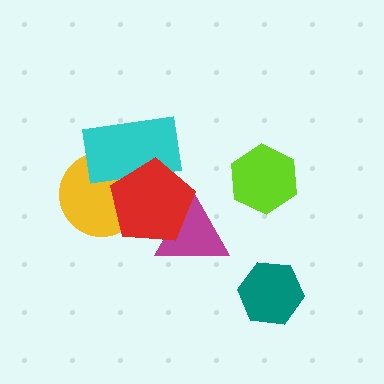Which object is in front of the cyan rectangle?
The red pentagon is in front of the cyan rectangle.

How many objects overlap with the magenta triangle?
1 object overlaps with the magenta triangle.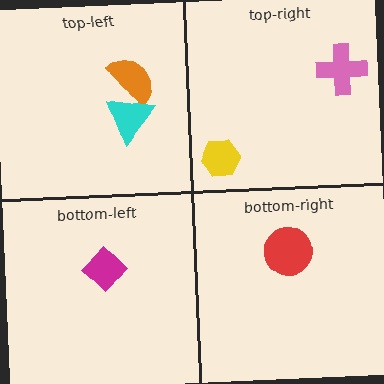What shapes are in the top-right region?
The yellow hexagon, the pink cross.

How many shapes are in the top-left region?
2.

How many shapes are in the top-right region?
2.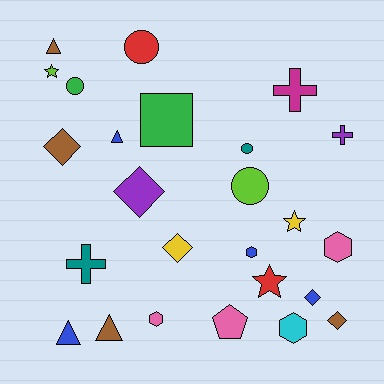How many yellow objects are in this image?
There are 2 yellow objects.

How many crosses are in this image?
There are 3 crosses.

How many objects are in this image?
There are 25 objects.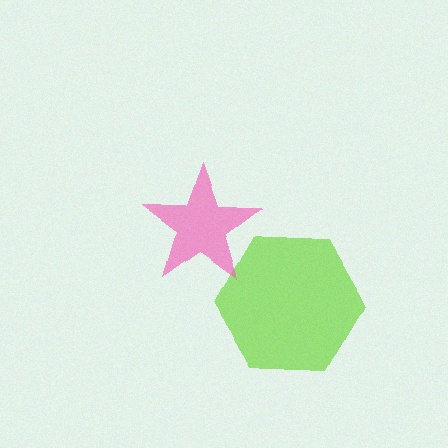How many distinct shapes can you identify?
There are 2 distinct shapes: a lime hexagon, a pink star.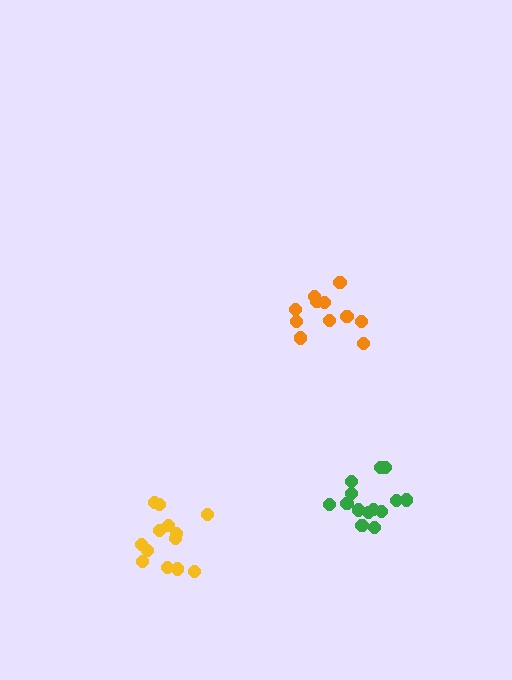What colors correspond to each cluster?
The clusters are colored: green, orange, yellow.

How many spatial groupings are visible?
There are 3 spatial groupings.